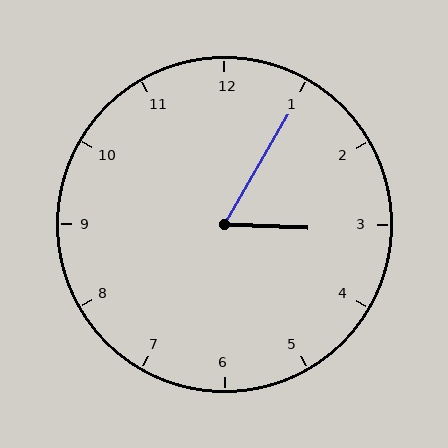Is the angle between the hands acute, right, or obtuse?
It is acute.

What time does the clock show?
3:05.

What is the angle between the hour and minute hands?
Approximately 62 degrees.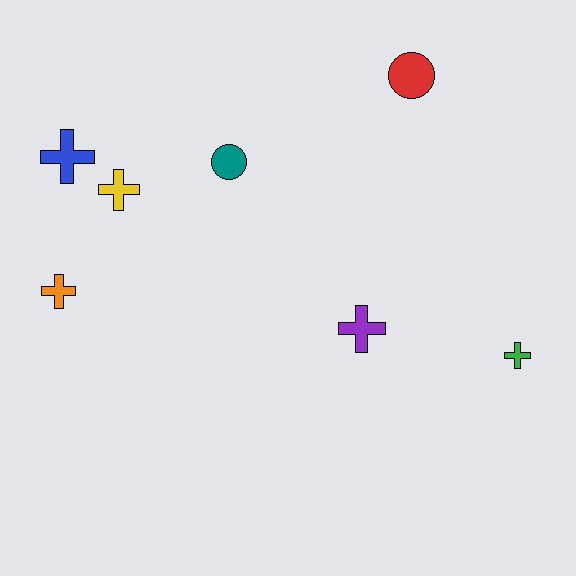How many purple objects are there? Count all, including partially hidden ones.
There is 1 purple object.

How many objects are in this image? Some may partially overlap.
There are 7 objects.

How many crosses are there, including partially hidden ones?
There are 5 crosses.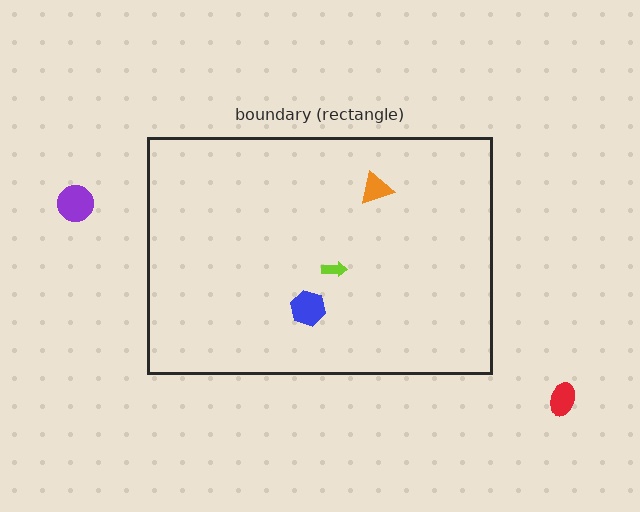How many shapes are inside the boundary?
3 inside, 2 outside.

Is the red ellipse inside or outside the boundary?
Outside.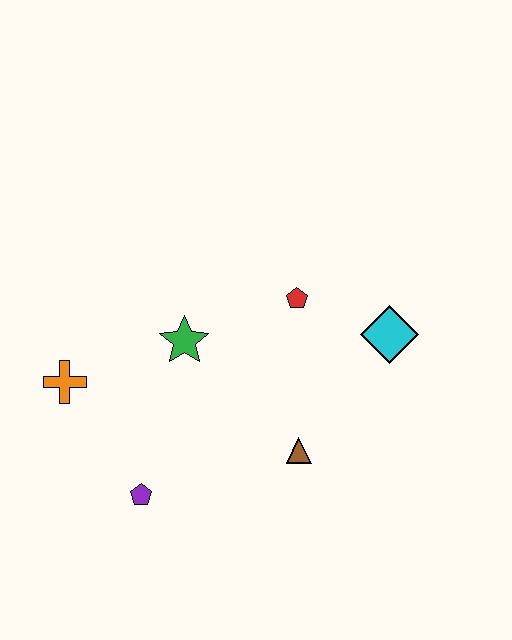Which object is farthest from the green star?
The cyan diamond is farthest from the green star.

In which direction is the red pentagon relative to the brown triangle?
The red pentagon is above the brown triangle.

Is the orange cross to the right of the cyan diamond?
No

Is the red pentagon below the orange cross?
No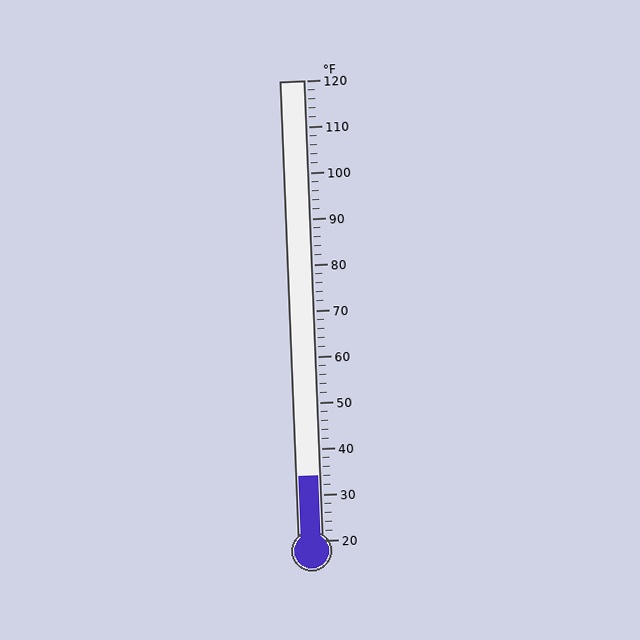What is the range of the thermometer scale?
The thermometer scale ranges from 20°F to 120°F.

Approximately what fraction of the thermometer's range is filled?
The thermometer is filled to approximately 15% of its range.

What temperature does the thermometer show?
The thermometer shows approximately 34°F.